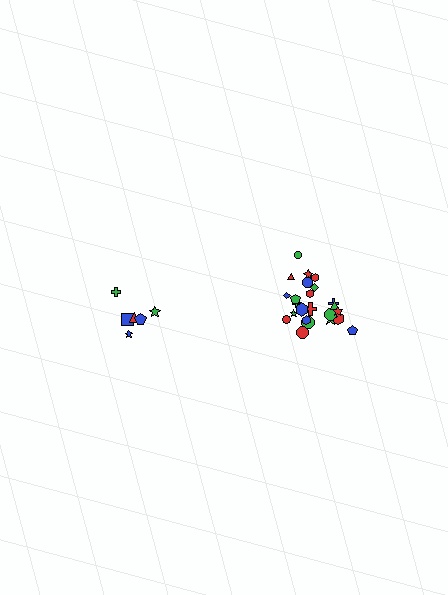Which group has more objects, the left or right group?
The right group.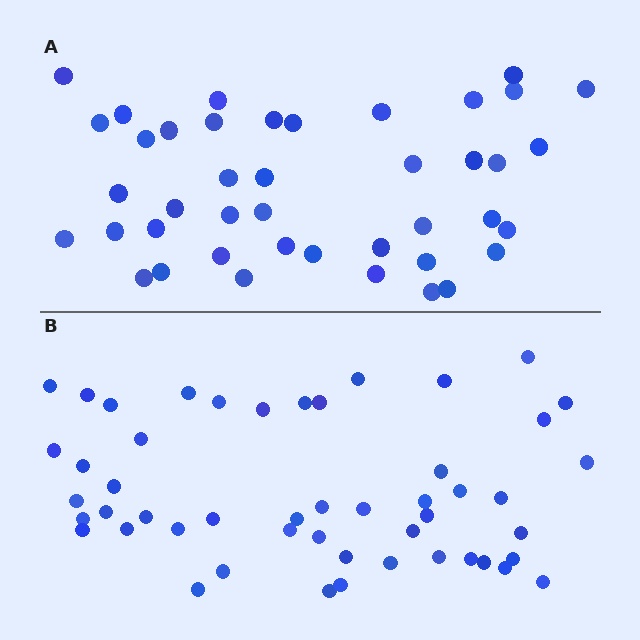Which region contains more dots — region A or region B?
Region B (the bottom region) has more dots.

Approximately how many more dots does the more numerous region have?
Region B has roughly 8 or so more dots than region A.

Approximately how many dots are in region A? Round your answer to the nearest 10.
About 40 dots. (The exact count is 42, which rounds to 40.)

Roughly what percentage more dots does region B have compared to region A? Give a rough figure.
About 20% more.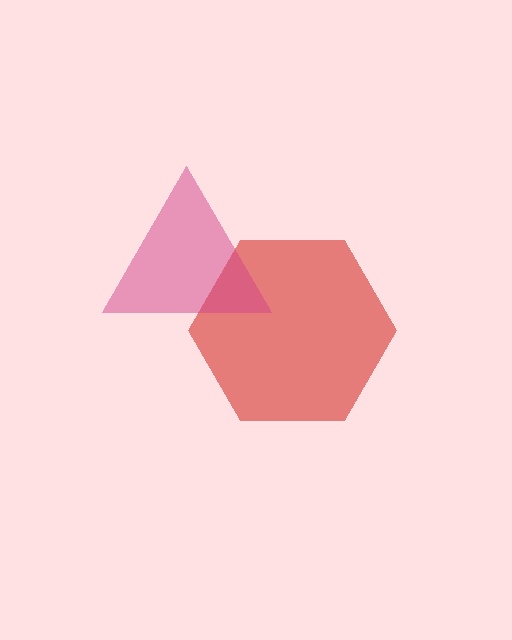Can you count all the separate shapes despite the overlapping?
Yes, there are 2 separate shapes.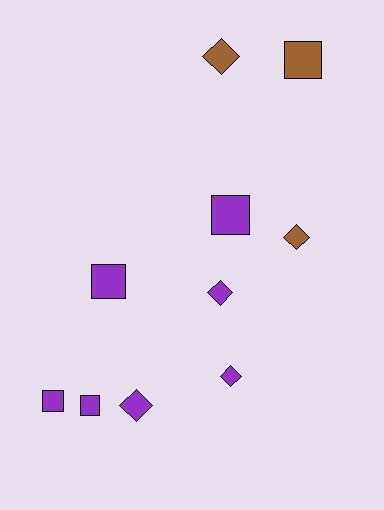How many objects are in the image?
There are 10 objects.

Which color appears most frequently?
Purple, with 7 objects.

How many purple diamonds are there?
There are 3 purple diamonds.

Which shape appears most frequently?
Diamond, with 5 objects.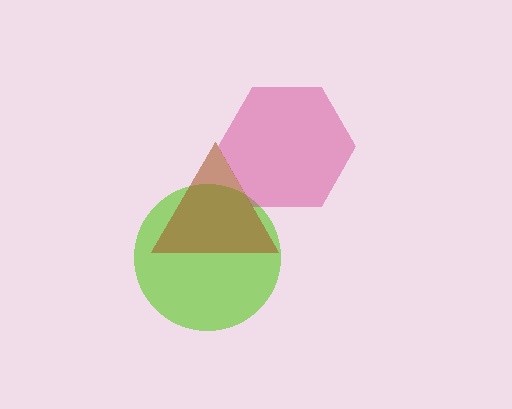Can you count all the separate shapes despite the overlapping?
Yes, there are 3 separate shapes.